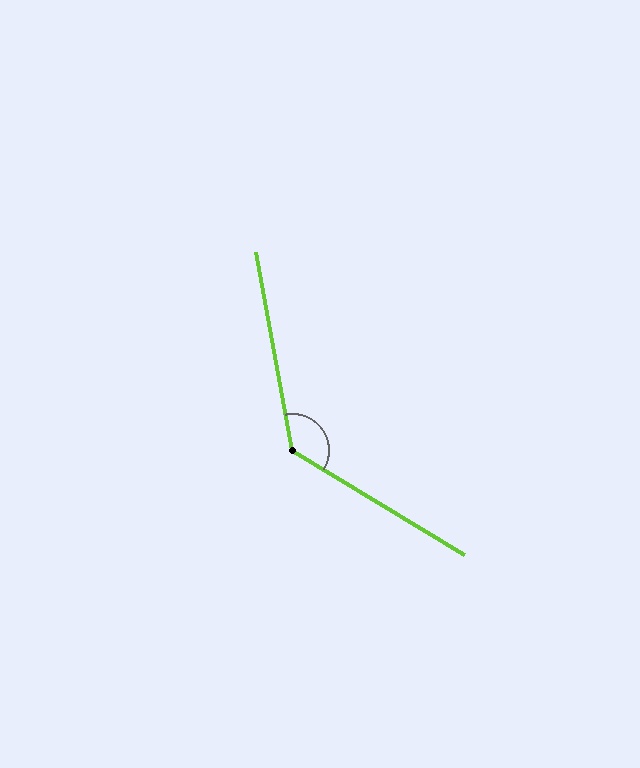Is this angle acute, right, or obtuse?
It is obtuse.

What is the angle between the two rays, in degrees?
Approximately 131 degrees.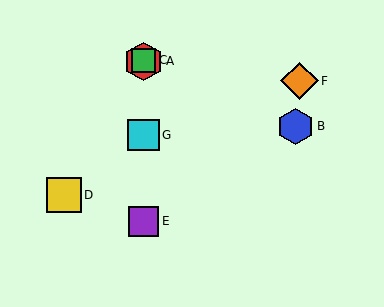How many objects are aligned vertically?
4 objects (A, C, E, G) are aligned vertically.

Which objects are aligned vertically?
Objects A, C, E, G are aligned vertically.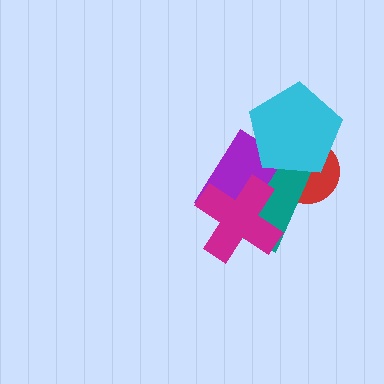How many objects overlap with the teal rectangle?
4 objects overlap with the teal rectangle.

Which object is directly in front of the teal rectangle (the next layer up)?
The purple rectangle is directly in front of the teal rectangle.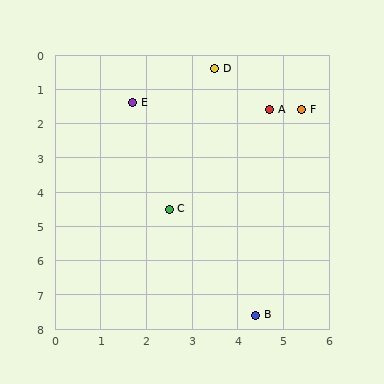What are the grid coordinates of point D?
Point D is at approximately (3.5, 0.4).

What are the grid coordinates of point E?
Point E is at approximately (1.7, 1.4).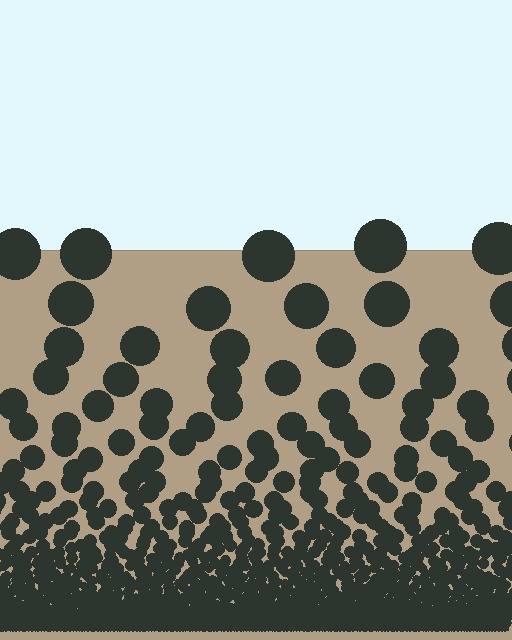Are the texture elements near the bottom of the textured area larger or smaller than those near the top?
Smaller. The gradient is inverted — elements near the bottom are smaller and denser.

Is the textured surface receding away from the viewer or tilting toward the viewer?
The surface appears to tilt toward the viewer. Texture elements get larger and sparser toward the top.